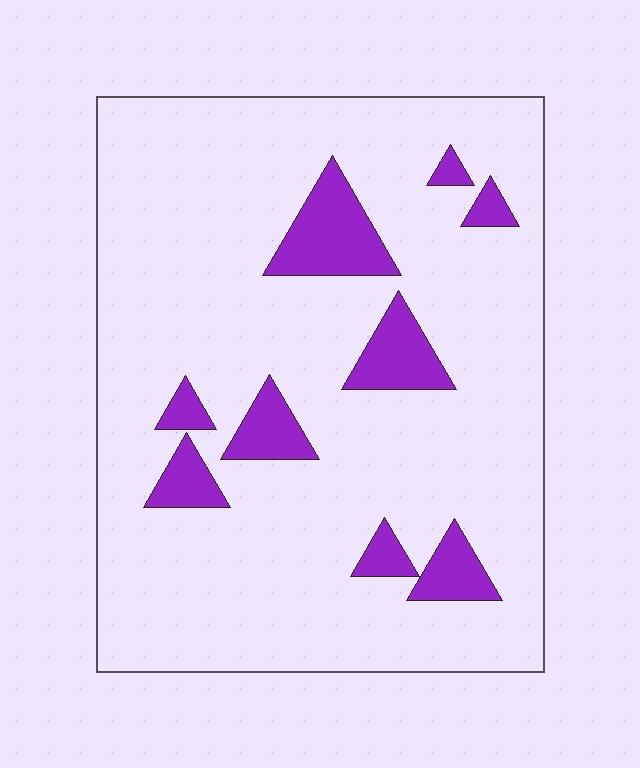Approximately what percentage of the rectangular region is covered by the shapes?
Approximately 15%.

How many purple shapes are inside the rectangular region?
9.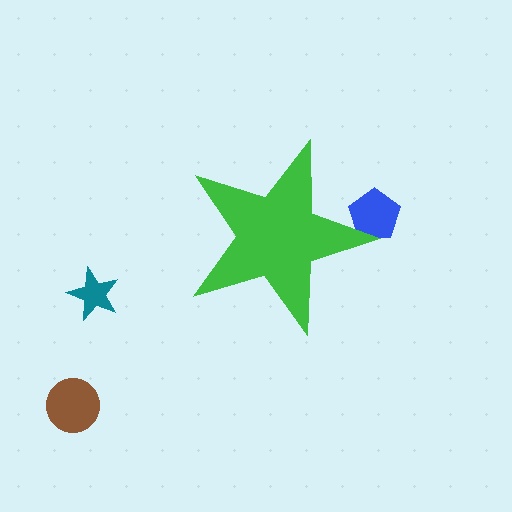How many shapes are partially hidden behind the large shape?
1 shape is partially hidden.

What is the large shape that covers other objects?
A green star.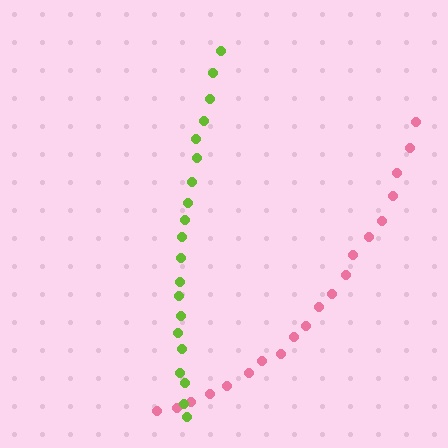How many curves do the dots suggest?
There are 2 distinct paths.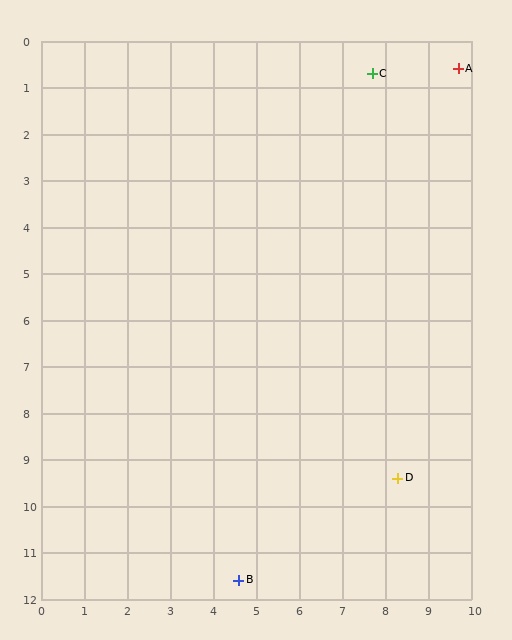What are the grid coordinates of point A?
Point A is at approximately (9.7, 0.6).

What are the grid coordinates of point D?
Point D is at approximately (8.3, 9.4).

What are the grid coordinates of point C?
Point C is at approximately (7.7, 0.7).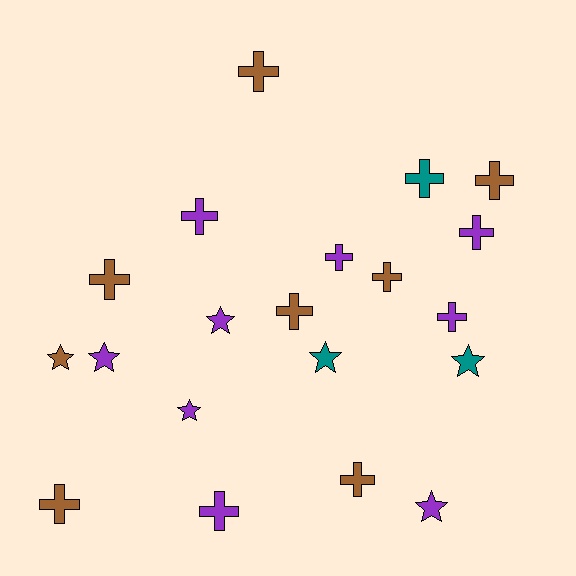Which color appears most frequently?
Purple, with 9 objects.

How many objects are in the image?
There are 20 objects.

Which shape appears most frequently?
Cross, with 13 objects.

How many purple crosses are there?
There are 5 purple crosses.